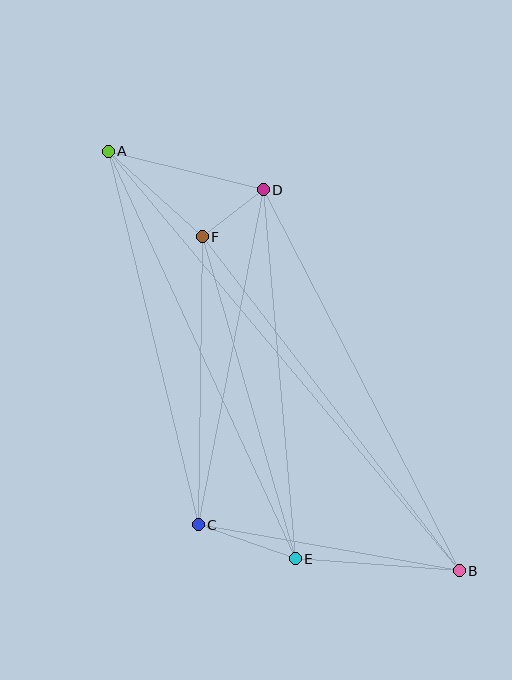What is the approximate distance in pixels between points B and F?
The distance between B and F is approximately 421 pixels.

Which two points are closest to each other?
Points D and F are closest to each other.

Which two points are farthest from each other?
Points A and B are farthest from each other.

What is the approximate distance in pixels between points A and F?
The distance between A and F is approximately 127 pixels.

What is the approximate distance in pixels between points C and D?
The distance between C and D is approximately 341 pixels.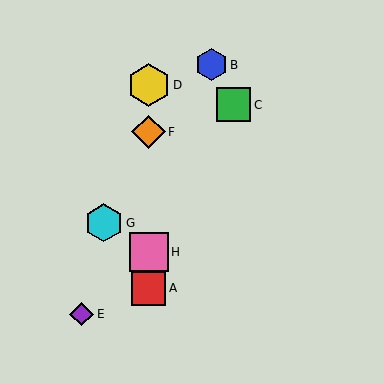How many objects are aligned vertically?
4 objects (A, D, F, H) are aligned vertically.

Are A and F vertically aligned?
Yes, both are at x≈149.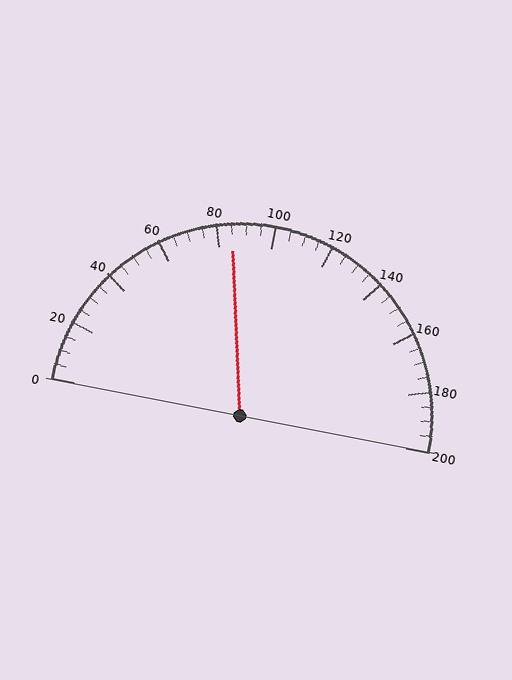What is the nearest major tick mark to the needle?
The nearest major tick mark is 80.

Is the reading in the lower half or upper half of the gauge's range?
The reading is in the lower half of the range (0 to 200).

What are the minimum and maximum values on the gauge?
The gauge ranges from 0 to 200.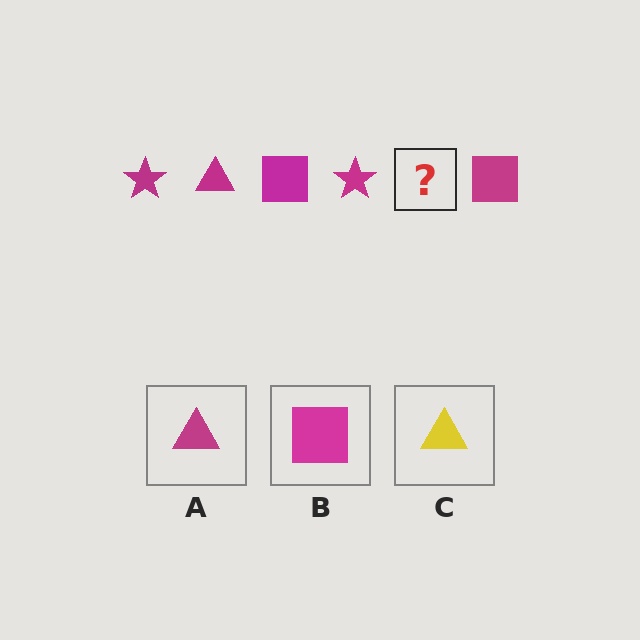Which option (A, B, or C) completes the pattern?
A.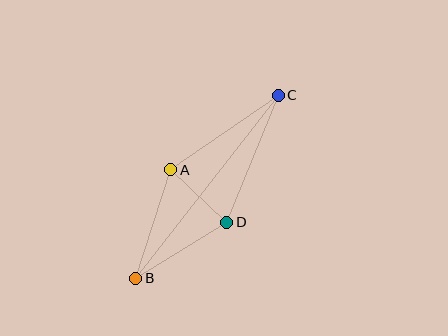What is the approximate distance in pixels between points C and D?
The distance between C and D is approximately 137 pixels.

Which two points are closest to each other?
Points A and D are closest to each other.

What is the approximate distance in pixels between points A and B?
The distance between A and B is approximately 114 pixels.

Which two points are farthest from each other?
Points B and C are farthest from each other.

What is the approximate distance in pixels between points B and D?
The distance between B and D is approximately 107 pixels.